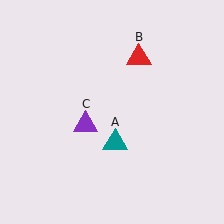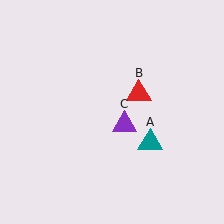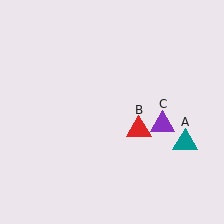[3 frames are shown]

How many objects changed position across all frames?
3 objects changed position: teal triangle (object A), red triangle (object B), purple triangle (object C).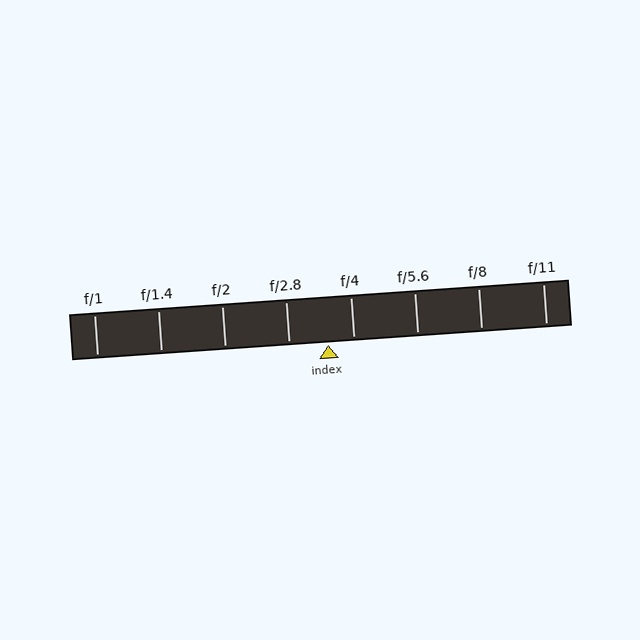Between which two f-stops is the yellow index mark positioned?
The index mark is between f/2.8 and f/4.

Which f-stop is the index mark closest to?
The index mark is closest to f/4.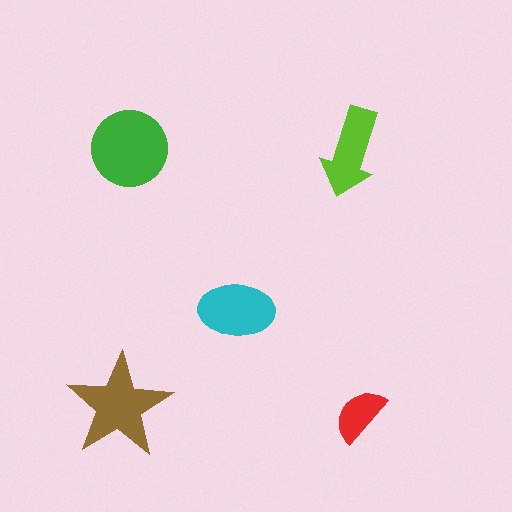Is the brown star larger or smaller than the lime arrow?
Larger.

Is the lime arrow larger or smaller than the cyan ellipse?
Smaller.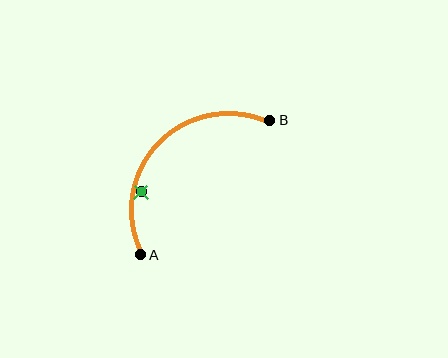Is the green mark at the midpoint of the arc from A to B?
No — the green mark does not lie on the arc at all. It sits slightly inside the curve.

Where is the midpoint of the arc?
The arc midpoint is the point on the curve farthest from the straight line joining A and B. It sits above and to the left of that line.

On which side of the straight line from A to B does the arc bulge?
The arc bulges above and to the left of the straight line connecting A and B.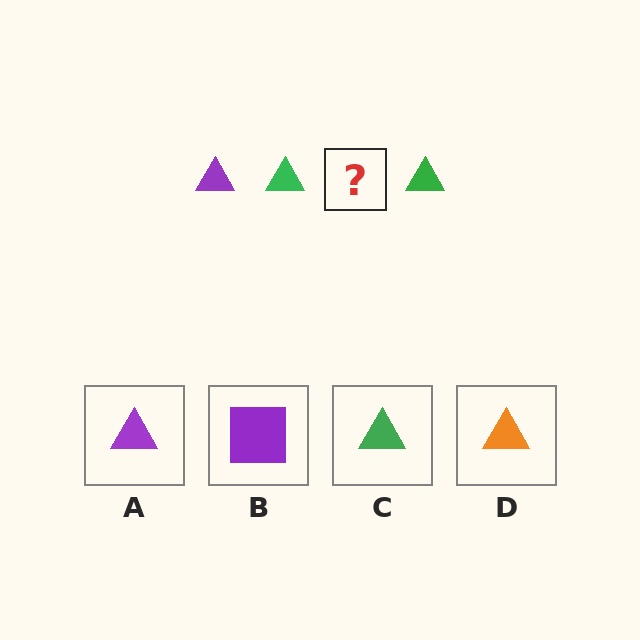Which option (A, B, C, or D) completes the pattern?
A.